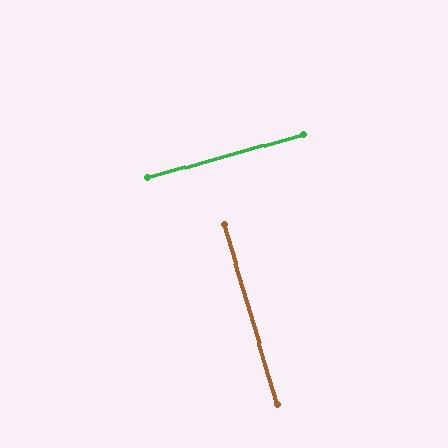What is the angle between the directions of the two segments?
Approximately 89 degrees.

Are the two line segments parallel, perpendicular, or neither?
Perpendicular — they meet at approximately 89°.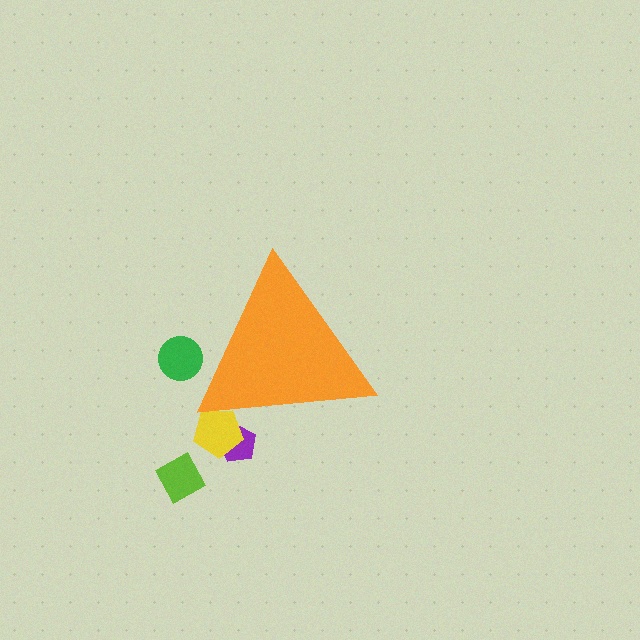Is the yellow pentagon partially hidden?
Yes, the yellow pentagon is partially hidden behind the orange triangle.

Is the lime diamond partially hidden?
No, the lime diamond is fully visible.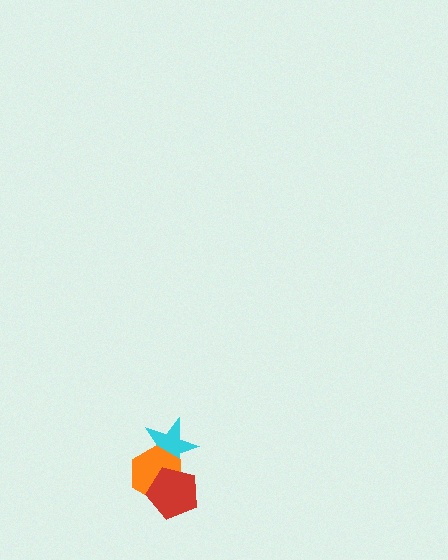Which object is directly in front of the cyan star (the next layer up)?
The orange hexagon is directly in front of the cyan star.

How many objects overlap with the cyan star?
2 objects overlap with the cyan star.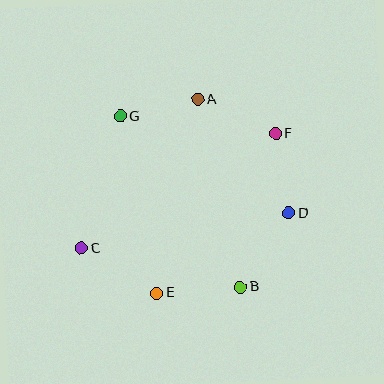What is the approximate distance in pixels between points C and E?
The distance between C and E is approximately 88 pixels.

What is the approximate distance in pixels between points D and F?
The distance between D and F is approximately 81 pixels.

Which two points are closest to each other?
Points A and G are closest to each other.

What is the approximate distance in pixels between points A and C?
The distance between A and C is approximately 189 pixels.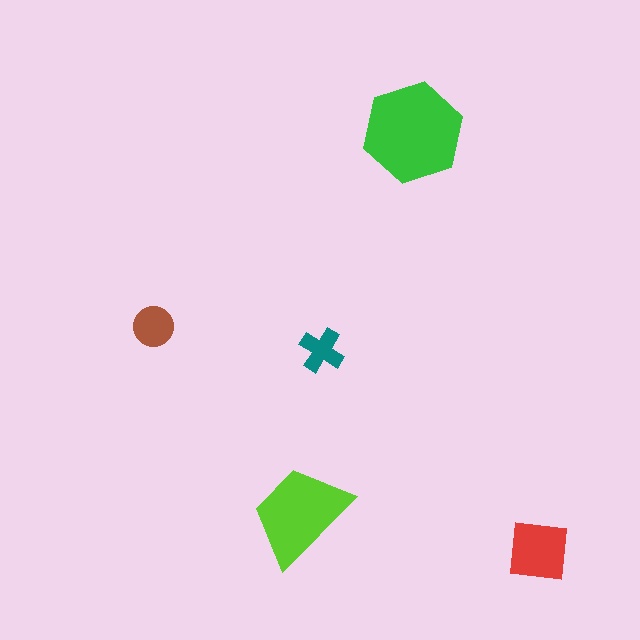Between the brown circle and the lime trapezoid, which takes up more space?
The lime trapezoid.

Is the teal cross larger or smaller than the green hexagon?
Smaller.